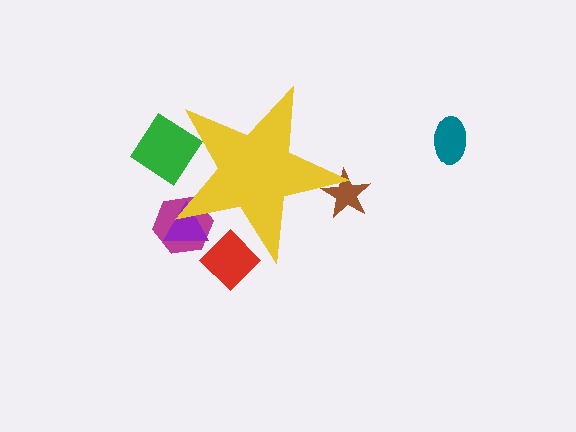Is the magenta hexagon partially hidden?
Yes, the magenta hexagon is partially hidden behind the yellow star.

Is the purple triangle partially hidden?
Yes, the purple triangle is partially hidden behind the yellow star.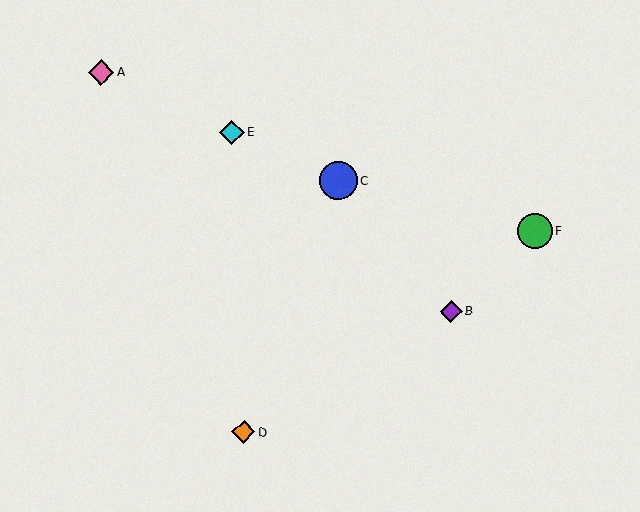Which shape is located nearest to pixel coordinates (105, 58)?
The pink diamond (labeled A) at (101, 72) is nearest to that location.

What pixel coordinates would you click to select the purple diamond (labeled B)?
Click at (451, 312) to select the purple diamond B.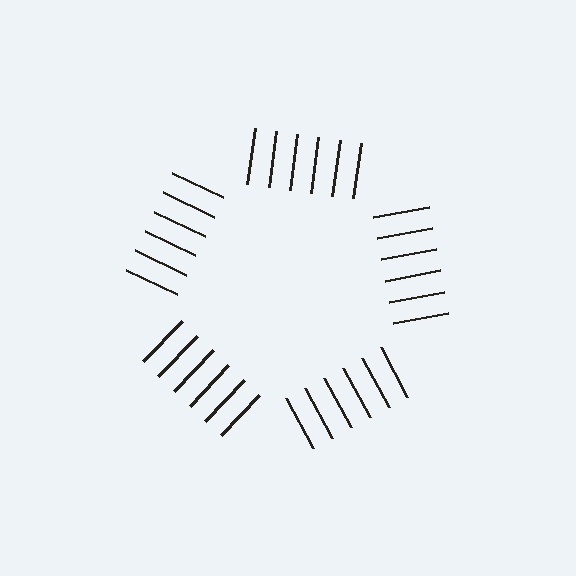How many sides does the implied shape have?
5 sides — the line-ends trace a pentagon.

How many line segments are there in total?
30 — 6 along each of the 5 edges.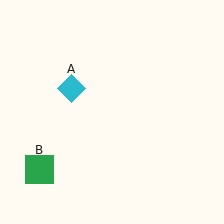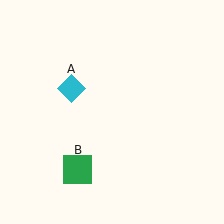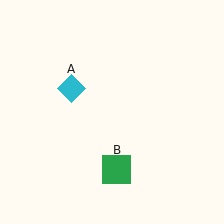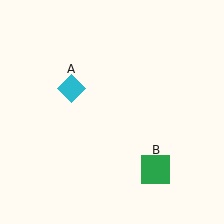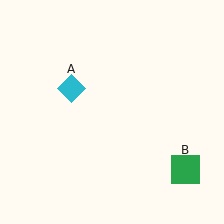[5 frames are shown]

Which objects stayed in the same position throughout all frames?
Cyan diamond (object A) remained stationary.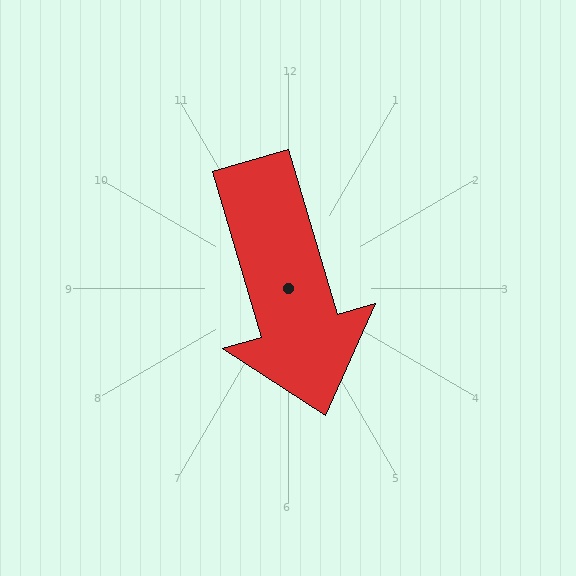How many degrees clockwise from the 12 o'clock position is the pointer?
Approximately 164 degrees.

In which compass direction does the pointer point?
South.